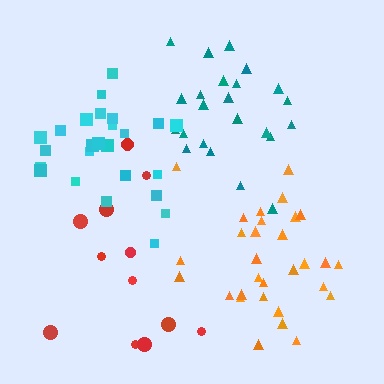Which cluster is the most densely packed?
Teal.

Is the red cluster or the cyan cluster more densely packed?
Cyan.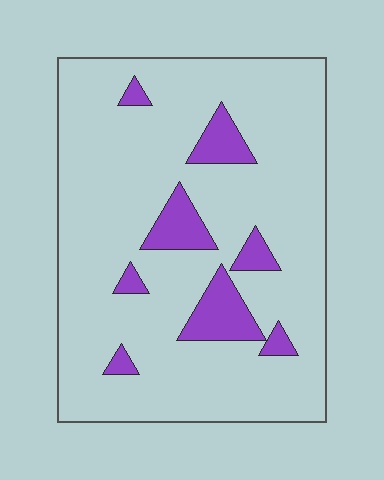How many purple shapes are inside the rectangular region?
8.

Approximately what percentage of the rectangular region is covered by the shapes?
Approximately 15%.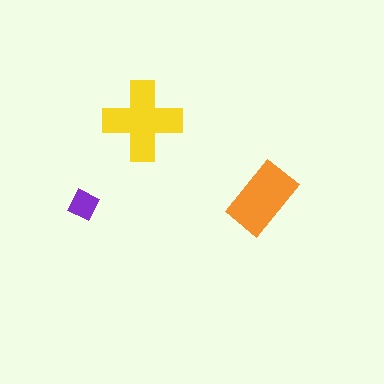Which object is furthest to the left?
The purple diamond is leftmost.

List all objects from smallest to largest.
The purple diamond, the orange rectangle, the yellow cross.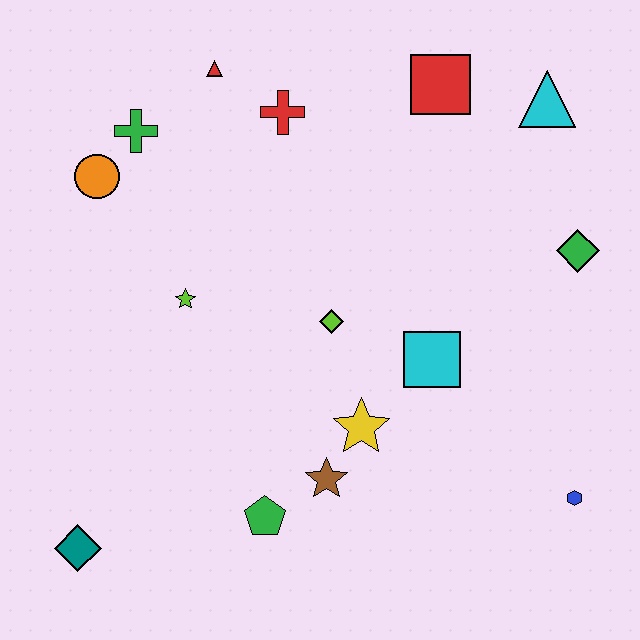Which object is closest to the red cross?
The red triangle is closest to the red cross.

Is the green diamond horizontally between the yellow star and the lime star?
No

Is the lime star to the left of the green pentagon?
Yes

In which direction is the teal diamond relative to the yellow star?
The teal diamond is to the left of the yellow star.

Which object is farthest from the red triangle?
The blue hexagon is farthest from the red triangle.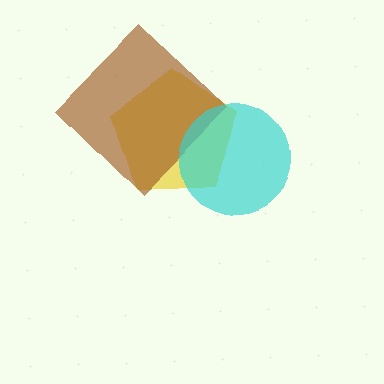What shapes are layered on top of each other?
The layered shapes are: a yellow pentagon, a brown diamond, a cyan circle.